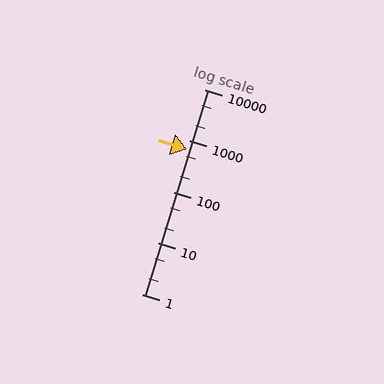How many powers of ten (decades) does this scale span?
The scale spans 4 decades, from 1 to 10000.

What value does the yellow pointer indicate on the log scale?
The pointer indicates approximately 680.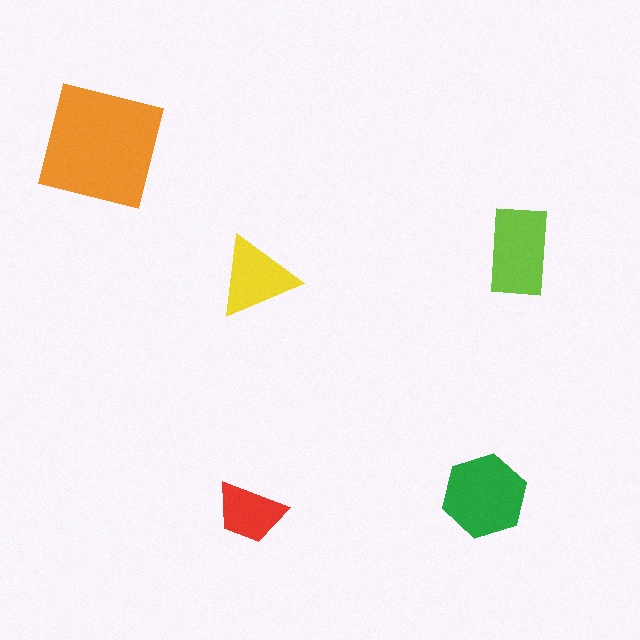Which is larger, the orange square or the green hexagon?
The orange square.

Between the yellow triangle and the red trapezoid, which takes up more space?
The yellow triangle.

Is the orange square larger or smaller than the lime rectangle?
Larger.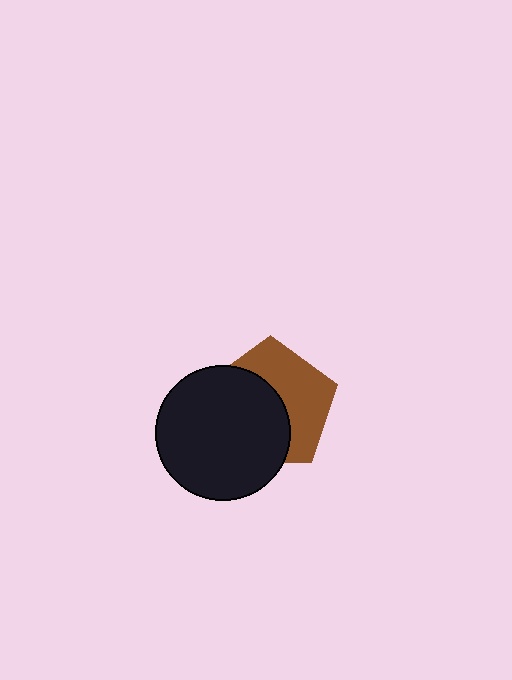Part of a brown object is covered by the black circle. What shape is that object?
It is a pentagon.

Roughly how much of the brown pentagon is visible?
About half of it is visible (roughly 47%).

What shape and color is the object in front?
The object in front is a black circle.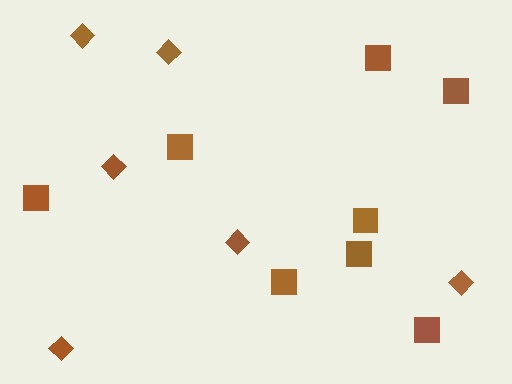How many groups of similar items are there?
There are 2 groups: one group of squares (8) and one group of diamonds (6).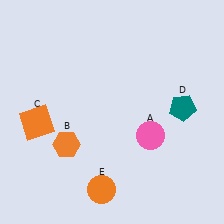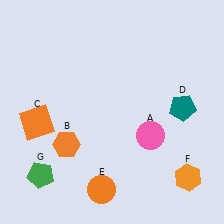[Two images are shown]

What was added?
An orange hexagon (F), a green pentagon (G) were added in Image 2.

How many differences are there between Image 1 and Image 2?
There are 2 differences between the two images.